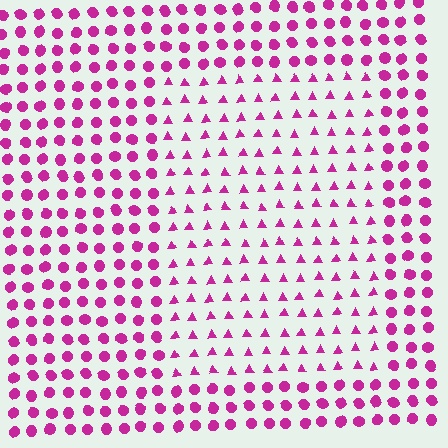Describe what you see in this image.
The image is filled with small magenta elements arranged in a uniform grid. A rectangle-shaped region contains triangles, while the surrounding area contains circles. The boundary is defined purely by the change in element shape.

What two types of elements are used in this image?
The image uses triangles inside the rectangle region and circles outside it.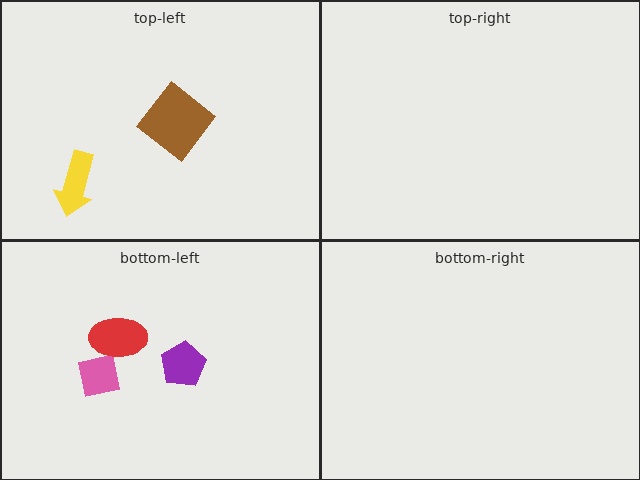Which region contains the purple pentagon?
The bottom-left region.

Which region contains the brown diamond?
The top-left region.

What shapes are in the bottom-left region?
The purple pentagon, the pink square, the red ellipse.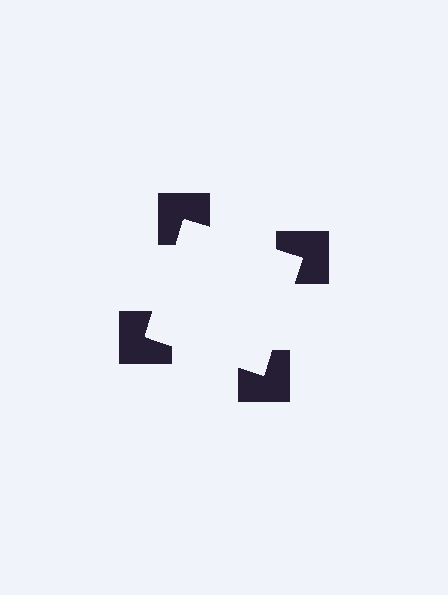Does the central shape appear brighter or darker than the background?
It typically appears slightly brighter than the background, even though no actual brightness change is drawn.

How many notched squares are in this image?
There are 4 — one at each vertex of the illusory square.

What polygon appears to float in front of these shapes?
An illusory square — its edges are inferred from the aligned wedge cuts in the notched squares, not physically drawn.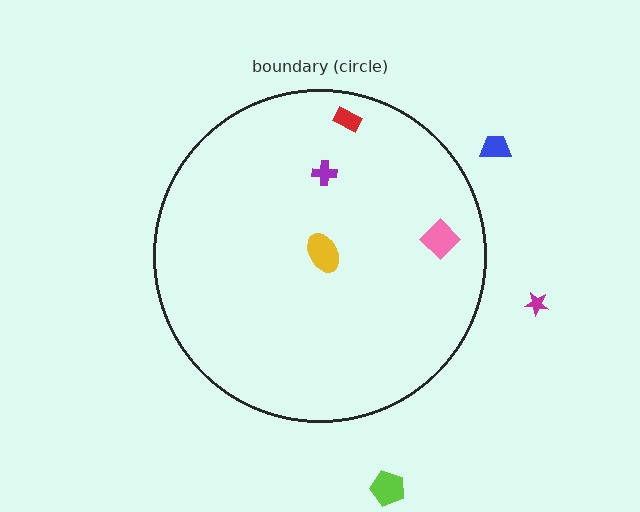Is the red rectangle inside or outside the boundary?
Inside.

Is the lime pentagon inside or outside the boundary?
Outside.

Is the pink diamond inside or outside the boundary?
Inside.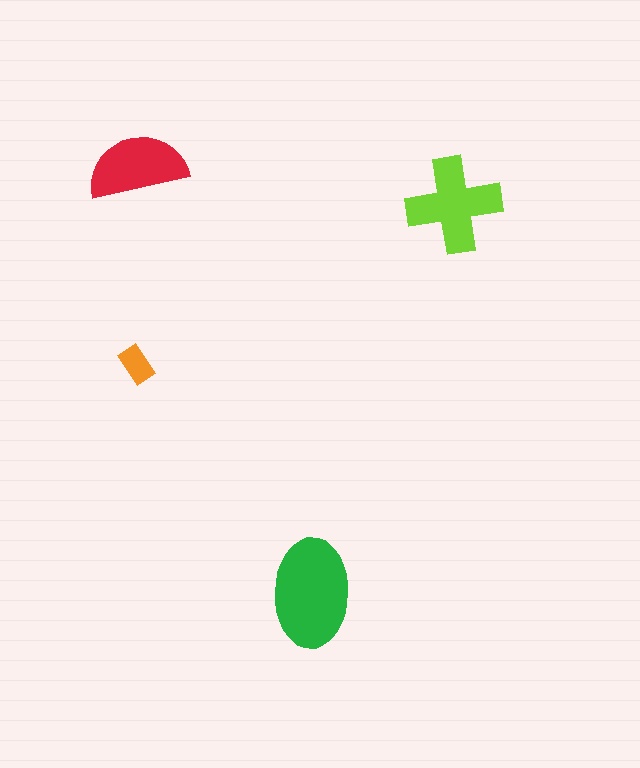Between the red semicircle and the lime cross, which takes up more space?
The lime cross.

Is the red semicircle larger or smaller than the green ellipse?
Smaller.